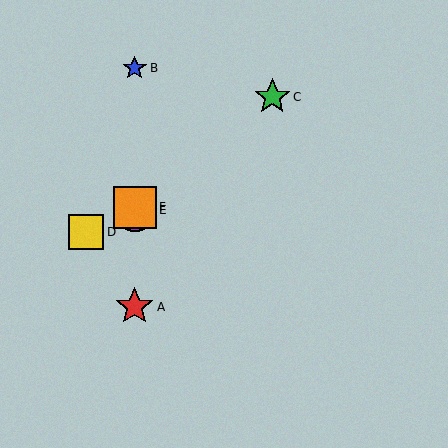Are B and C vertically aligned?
No, B is at x≈135 and C is at x≈273.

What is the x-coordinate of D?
Object D is at x≈86.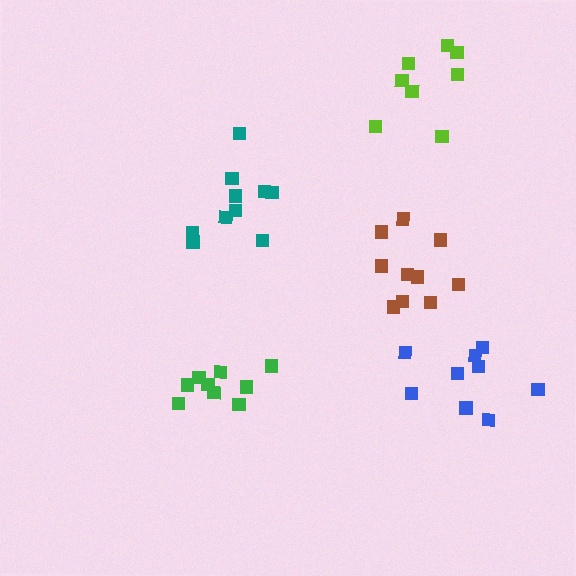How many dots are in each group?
Group 1: 9 dots, Group 2: 10 dots, Group 3: 10 dots, Group 4: 9 dots, Group 5: 8 dots (46 total).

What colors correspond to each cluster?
The clusters are colored: blue, brown, teal, green, lime.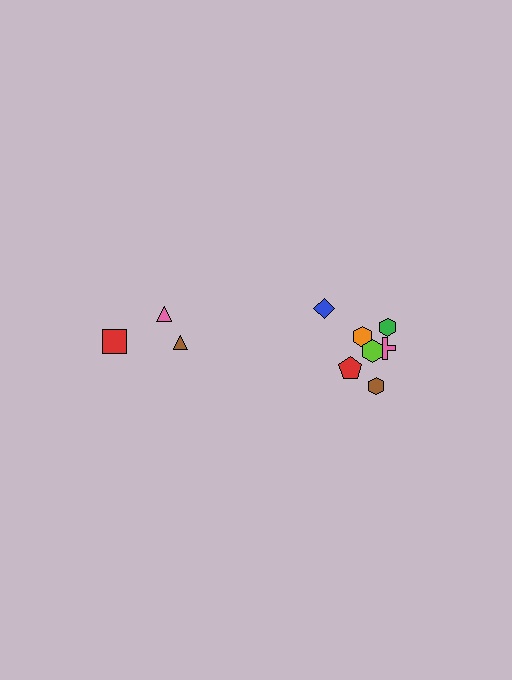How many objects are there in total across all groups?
There are 10 objects.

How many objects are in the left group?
There are 3 objects.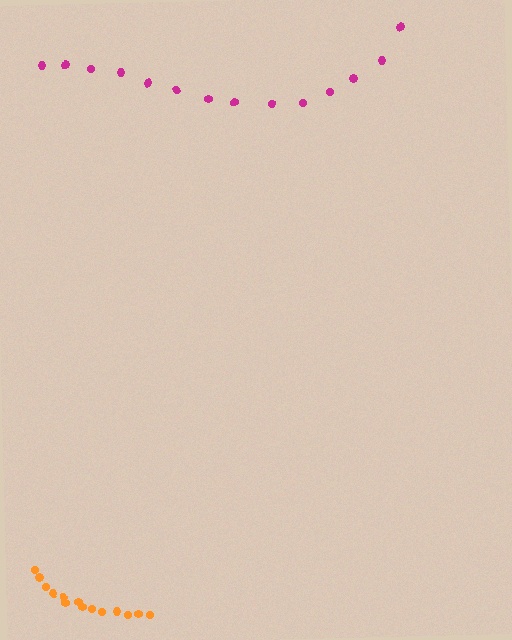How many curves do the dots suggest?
There are 2 distinct paths.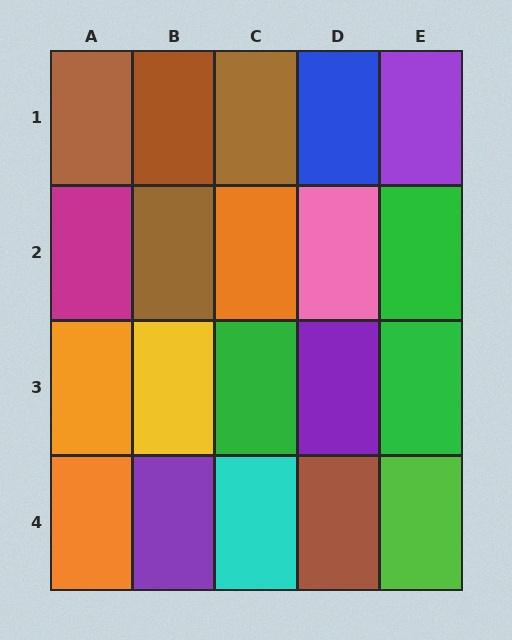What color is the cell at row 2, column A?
Magenta.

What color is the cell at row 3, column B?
Yellow.